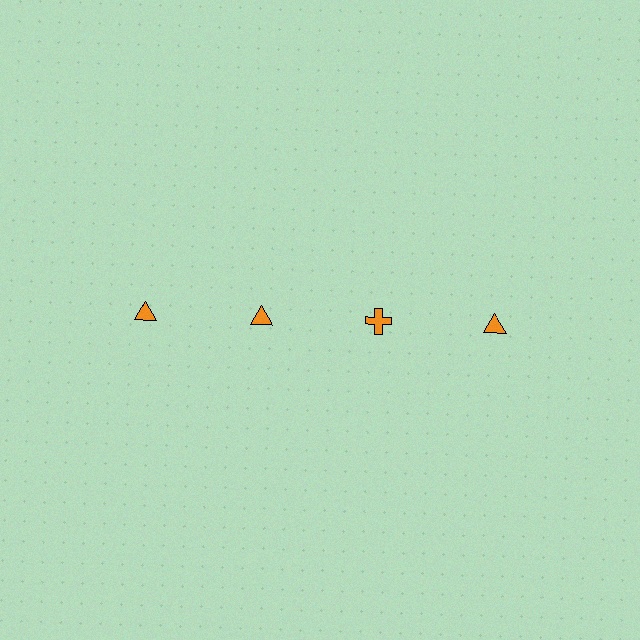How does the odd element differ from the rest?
It has a different shape: cross instead of triangle.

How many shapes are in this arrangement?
There are 4 shapes arranged in a grid pattern.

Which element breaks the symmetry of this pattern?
The orange cross in the top row, center column breaks the symmetry. All other shapes are orange triangles.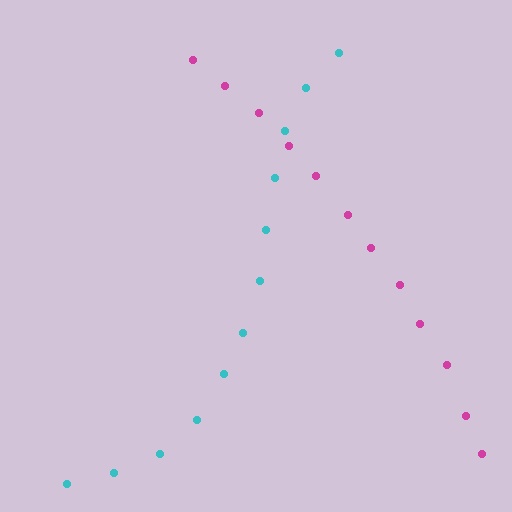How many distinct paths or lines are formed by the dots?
There are 2 distinct paths.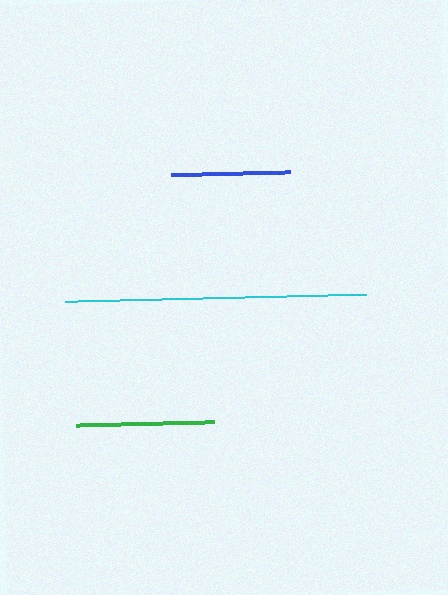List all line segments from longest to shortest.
From longest to shortest: cyan, green, blue.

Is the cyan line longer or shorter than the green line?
The cyan line is longer than the green line.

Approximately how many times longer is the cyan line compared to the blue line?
The cyan line is approximately 2.5 times the length of the blue line.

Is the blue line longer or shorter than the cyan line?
The cyan line is longer than the blue line.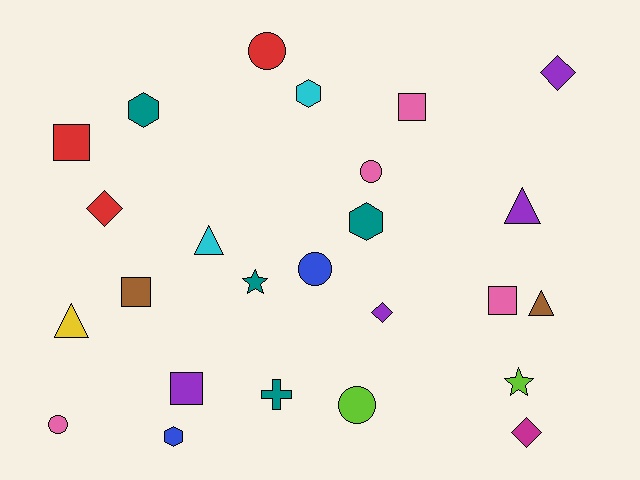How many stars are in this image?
There are 2 stars.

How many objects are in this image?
There are 25 objects.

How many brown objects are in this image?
There are 2 brown objects.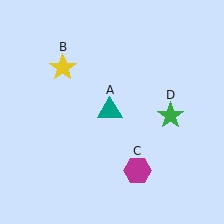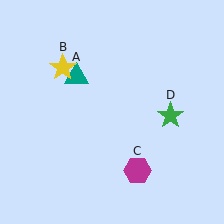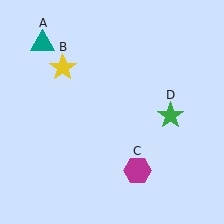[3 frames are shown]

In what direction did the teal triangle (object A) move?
The teal triangle (object A) moved up and to the left.